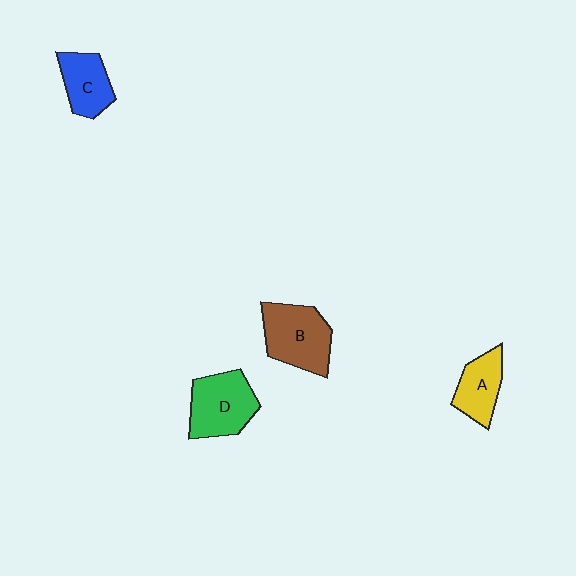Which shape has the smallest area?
Shape A (yellow).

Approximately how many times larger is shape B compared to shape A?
Approximately 1.5 times.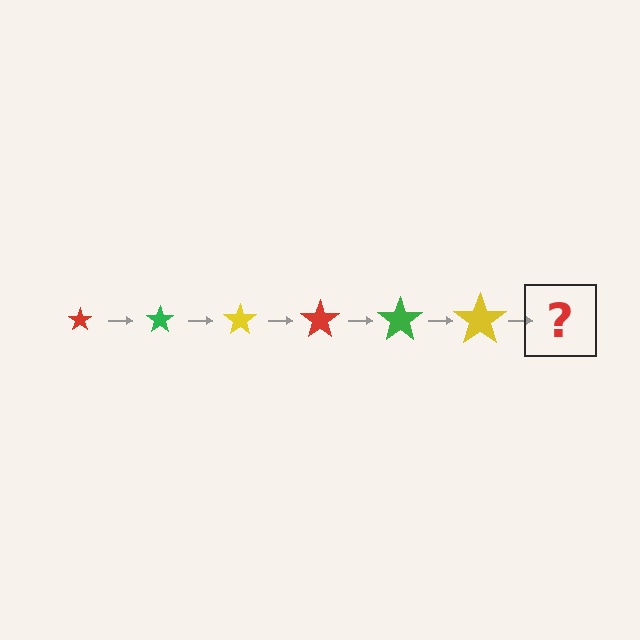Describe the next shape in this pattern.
It should be a red star, larger than the previous one.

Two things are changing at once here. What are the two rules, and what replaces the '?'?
The two rules are that the star grows larger each step and the color cycles through red, green, and yellow. The '?' should be a red star, larger than the previous one.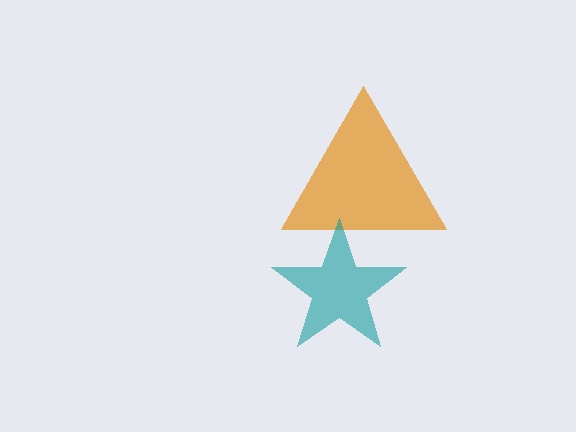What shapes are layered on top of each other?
The layered shapes are: an orange triangle, a teal star.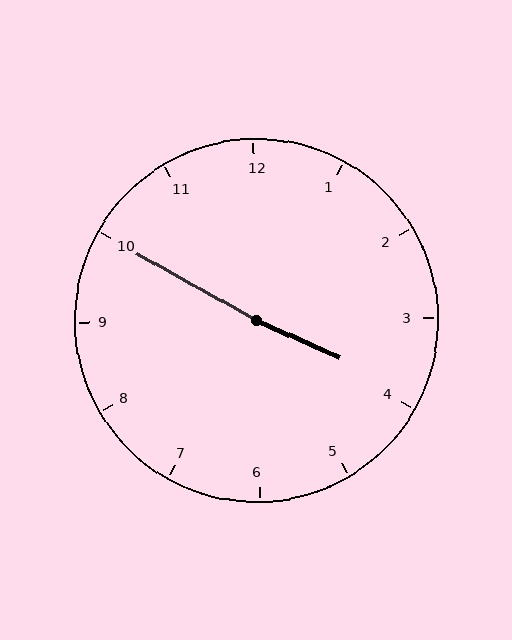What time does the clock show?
3:50.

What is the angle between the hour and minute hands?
Approximately 175 degrees.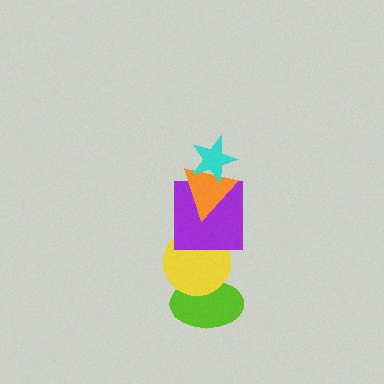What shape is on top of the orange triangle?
The cyan star is on top of the orange triangle.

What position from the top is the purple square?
The purple square is 3rd from the top.